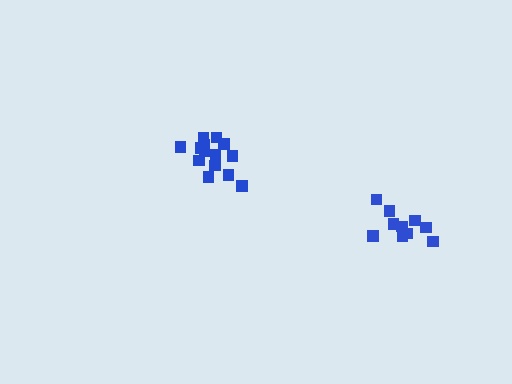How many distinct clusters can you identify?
There are 2 distinct clusters.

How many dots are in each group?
Group 1: 10 dots, Group 2: 14 dots (24 total).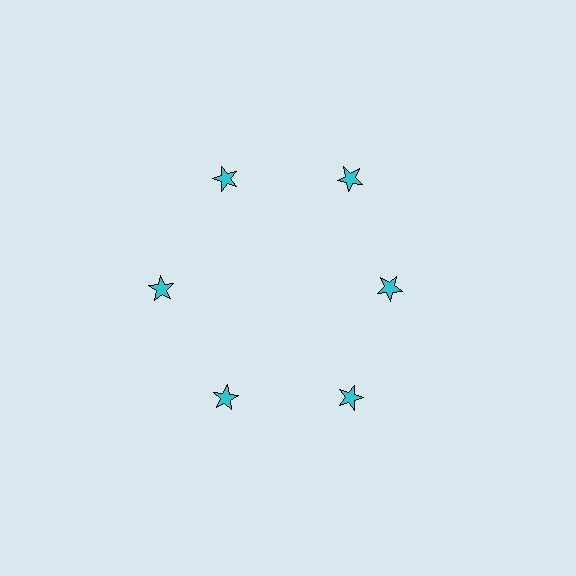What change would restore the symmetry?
The symmetry would be restored by moving it outward, back onto the ring so that all 6 stars sit at equal angles and equal distance from the center.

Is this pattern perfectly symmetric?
No. The 6 cyan stars are arranged in a ring, but one element near the 3 o'clock position is pulled inward toward the center, breaking the 6-fold rotational symmetry.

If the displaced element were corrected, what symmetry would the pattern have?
It would have 6-fold rotational symmetry — the pattern would map onto itself every 60 degrees.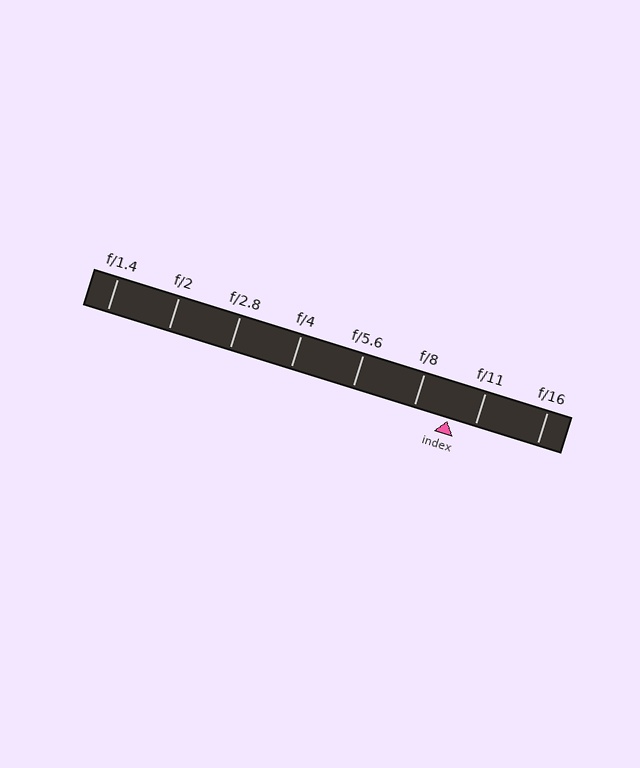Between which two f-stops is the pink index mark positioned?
The index mark is between f/8 and f/11.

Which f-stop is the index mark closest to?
The index mark is closest to f/11.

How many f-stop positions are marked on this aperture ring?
There are 8 f-stop positions marked.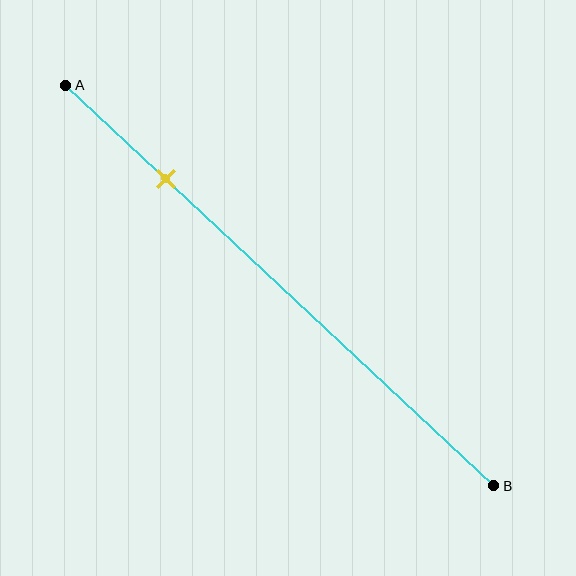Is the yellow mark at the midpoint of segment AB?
No, the mark is at about 25% from A, not at the 50% midpoint.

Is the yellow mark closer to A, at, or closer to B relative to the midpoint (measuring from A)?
The yellow mark is closer to point A than the midpoint of segment AB.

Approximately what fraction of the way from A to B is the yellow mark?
The yellow mark is approximately 25% of the way from A to B.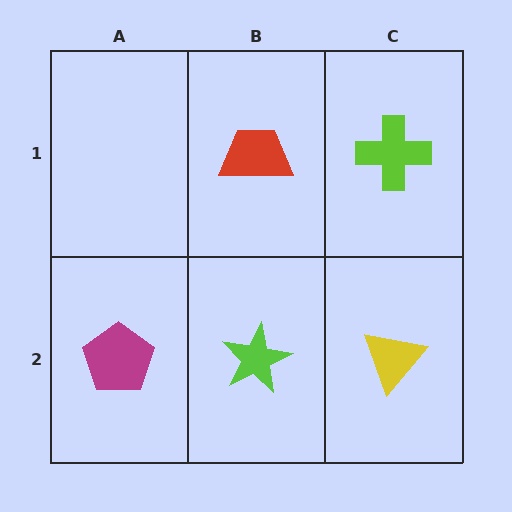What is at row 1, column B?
A red trapezoid.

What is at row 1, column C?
A lime cross.